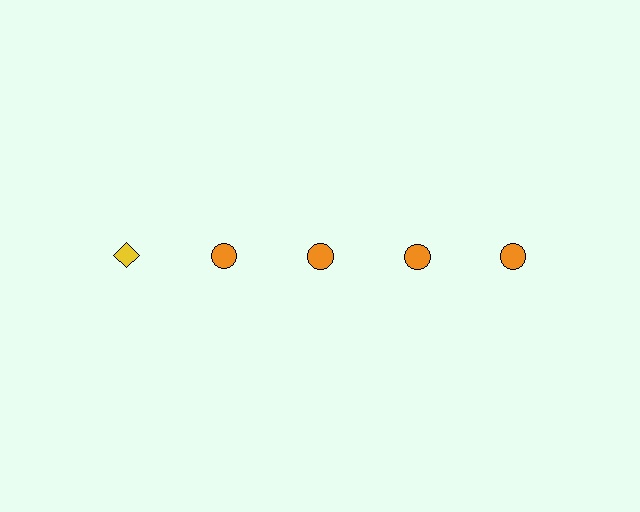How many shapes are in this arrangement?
There are 5 shapes arranged in a grid pattern.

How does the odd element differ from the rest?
It differs in both color (yellow instead of orange) and shape (diamond instead of circle).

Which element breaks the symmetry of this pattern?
The yellow diamond in the top row, leftmost column breaks the symmetry. All other shapes are orange circles.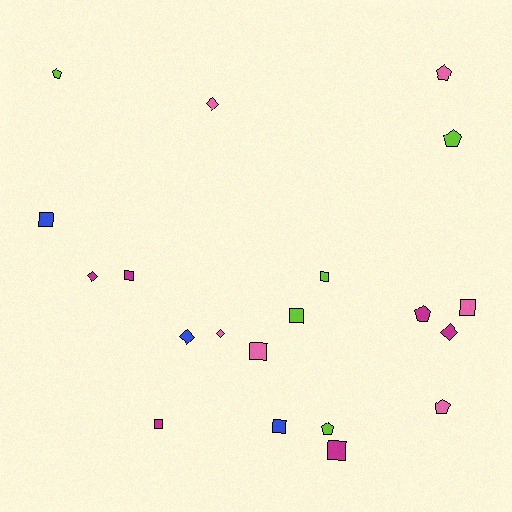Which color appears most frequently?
Magenta, with 6 objects.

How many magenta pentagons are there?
There is 1 magenta pentagon.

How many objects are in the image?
There are 20 objects.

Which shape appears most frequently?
Square, with 9 objects.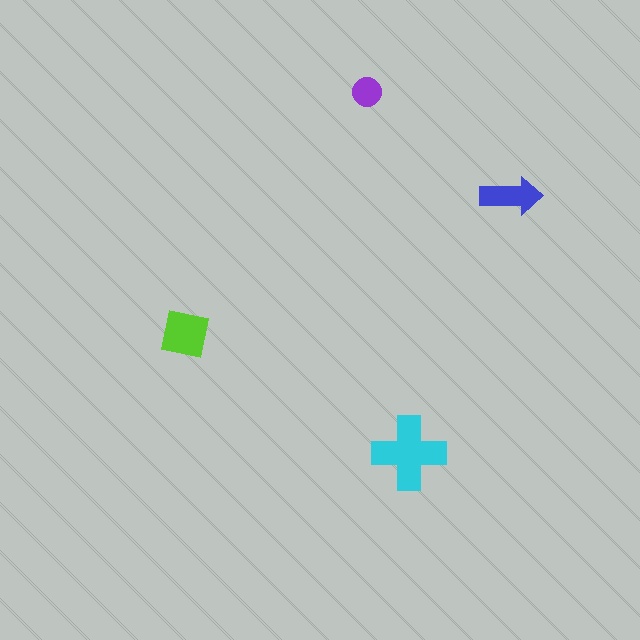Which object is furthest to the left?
The lime square is leftmost.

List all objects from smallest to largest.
The purple circle, the blue arrow, the lime square, the cyan cross.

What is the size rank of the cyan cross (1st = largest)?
1st.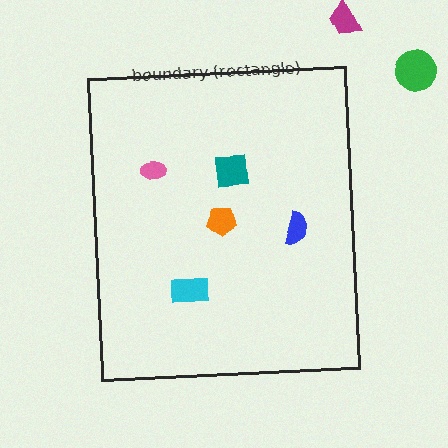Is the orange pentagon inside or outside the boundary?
Inside.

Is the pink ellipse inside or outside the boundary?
Inside.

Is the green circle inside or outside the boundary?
Outside.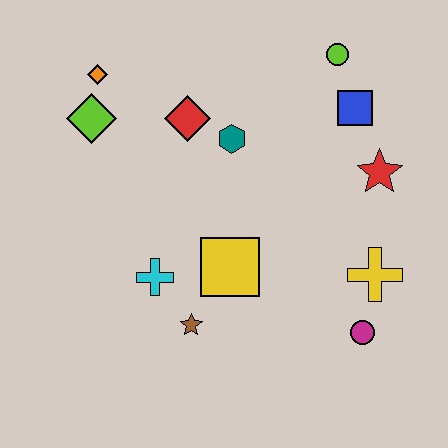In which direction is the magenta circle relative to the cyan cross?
The magenta circle is to the right of the cyan cross.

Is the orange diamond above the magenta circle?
Yes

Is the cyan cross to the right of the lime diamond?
Yes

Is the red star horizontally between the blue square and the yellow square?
No